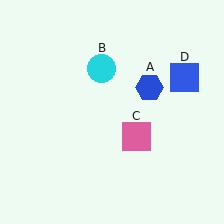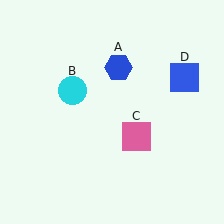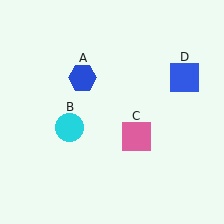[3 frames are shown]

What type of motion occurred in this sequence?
The blue hexagon (object A), cyan circle (object B) rotated counterclockwise around the center of the scene.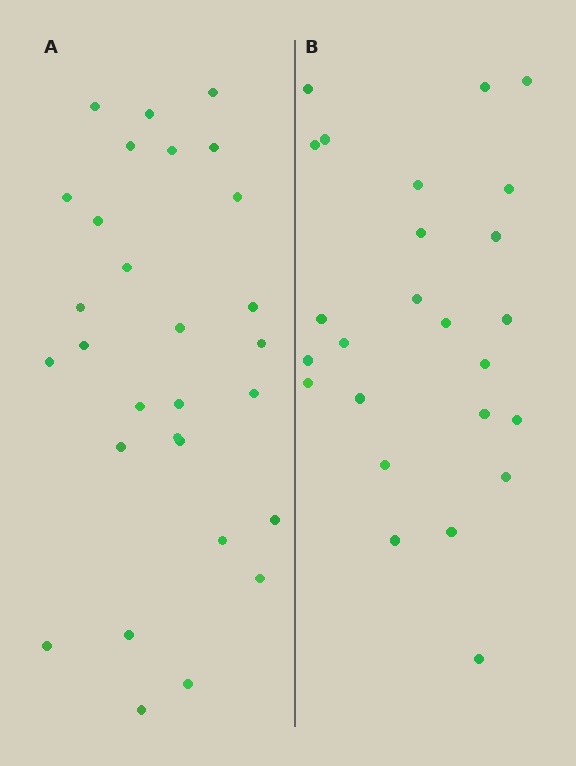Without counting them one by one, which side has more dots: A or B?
Region A (the left region) has more dots.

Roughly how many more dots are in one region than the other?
Region A has about 4 more dots than region B.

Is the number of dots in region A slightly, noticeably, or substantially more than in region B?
Region A has only slightly more — the two regions are fairly close. The ratio is roughly 1.2 to 1.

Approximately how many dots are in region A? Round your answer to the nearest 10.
About 30 dots. (The exact count is 29, which rounds to 30.)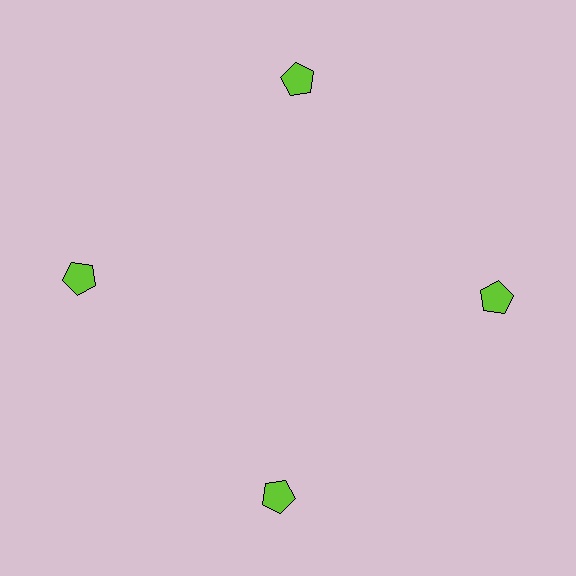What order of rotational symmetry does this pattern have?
This pattern has 4-fold rotational symmetry.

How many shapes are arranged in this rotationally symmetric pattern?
There are 4 shapes, arranged in 4 groups of 1.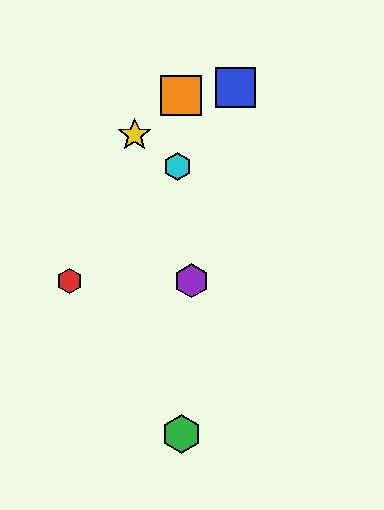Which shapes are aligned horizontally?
The red hexagon, the purple hexagon are aligned horizontally.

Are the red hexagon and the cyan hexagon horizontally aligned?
No, the red hexagon is at y≈281 and the cyan hexagon is at y≈167.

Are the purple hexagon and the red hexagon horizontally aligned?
Yes, both are at y≈281.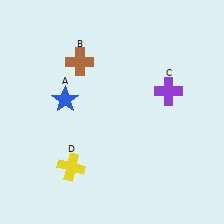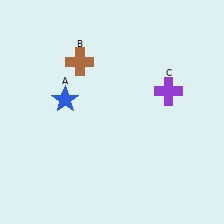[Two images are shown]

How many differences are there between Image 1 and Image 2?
There is 1 difference between the two images.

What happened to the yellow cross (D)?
The yellow cross (D) was removed in Image 2. It was in the bottom-left area of Image 1.